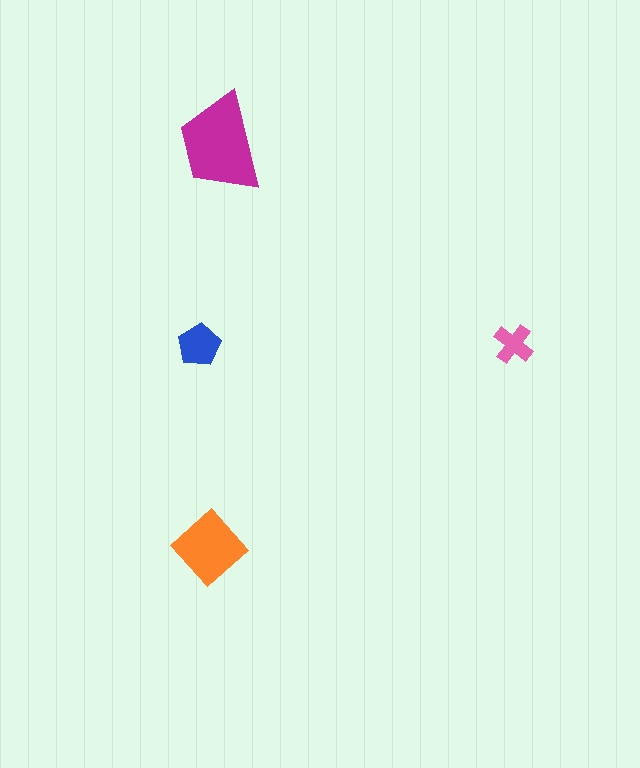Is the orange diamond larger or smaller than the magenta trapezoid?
Smaller.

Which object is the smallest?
The pink cross.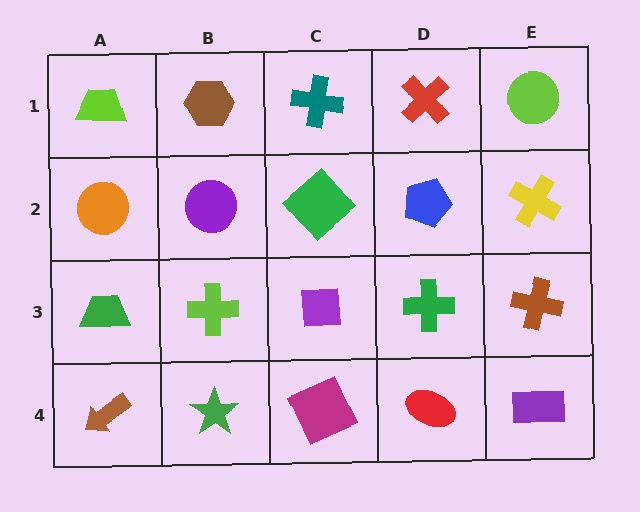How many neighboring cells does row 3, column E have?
3.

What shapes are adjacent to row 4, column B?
A lime cross (row 3, column B), a brown arrow (row 4, column A), a magenta square (row 4, column C).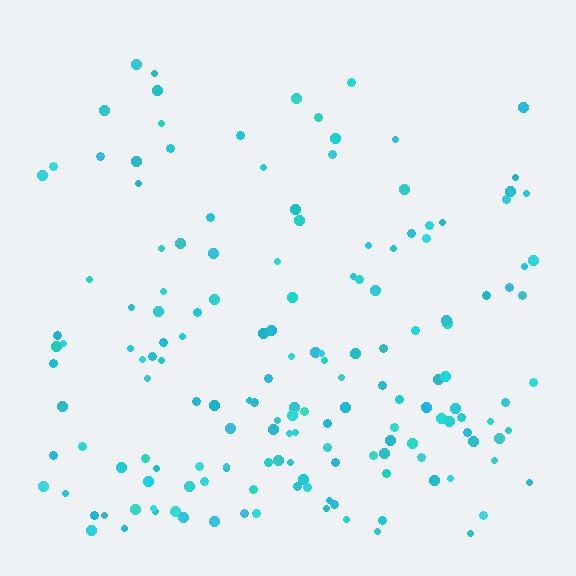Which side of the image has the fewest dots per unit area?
The top.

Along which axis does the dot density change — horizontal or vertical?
Vertical.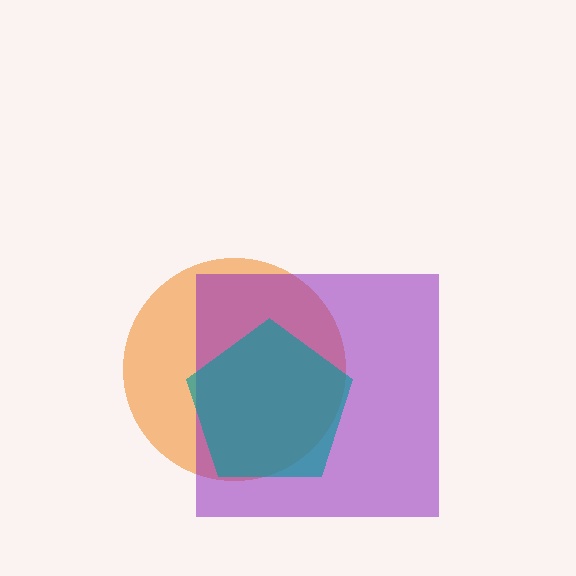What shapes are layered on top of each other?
The layered shapes are: an orange circle, a purple square, a teal pentagon.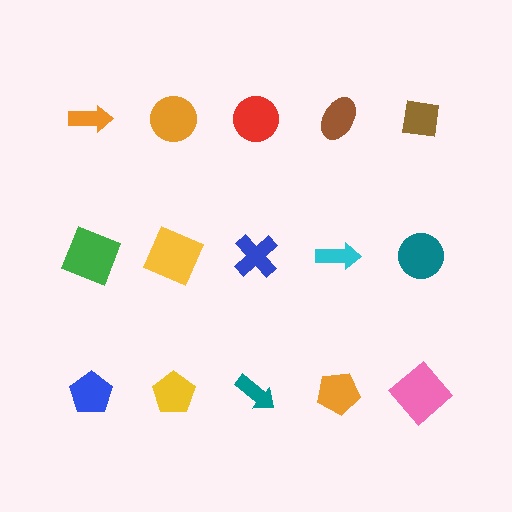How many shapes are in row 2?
5 shapes.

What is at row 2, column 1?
A green square.